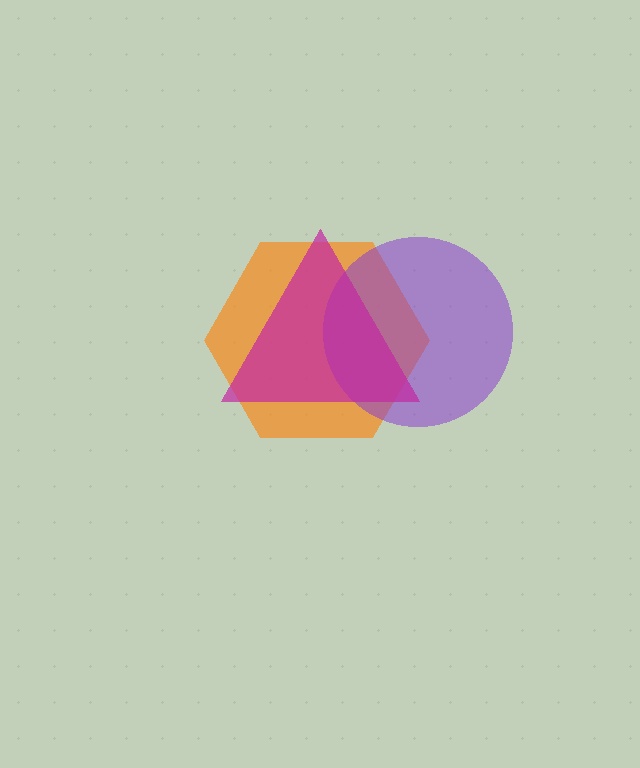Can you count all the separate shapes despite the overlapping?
Yes, there are 3 separate shapes.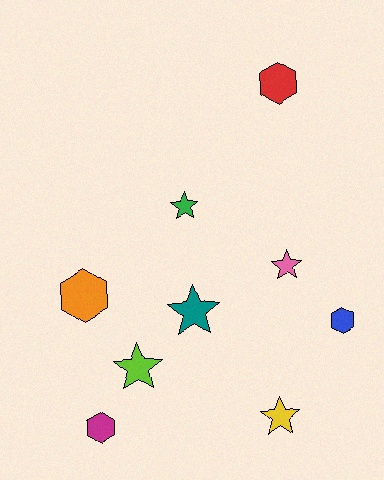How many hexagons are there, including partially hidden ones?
There are 4 hexagons.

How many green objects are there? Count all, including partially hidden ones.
There is 1 green object.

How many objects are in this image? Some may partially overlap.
There are 9 objects.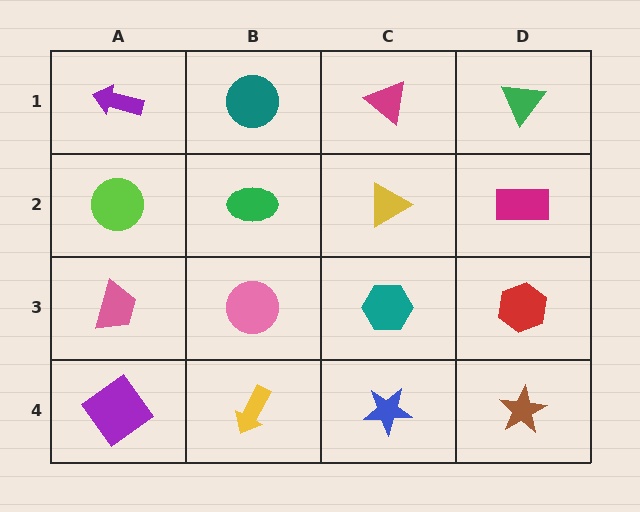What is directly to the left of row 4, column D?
A blue star.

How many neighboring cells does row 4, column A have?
2.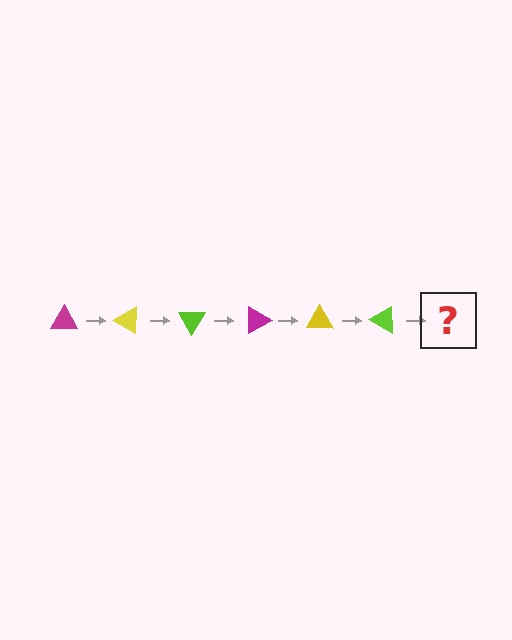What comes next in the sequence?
The next element should be a magenta triangle, rotated 180 degrees from the start.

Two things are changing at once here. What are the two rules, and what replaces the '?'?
The two rules are that it rotates 30 degrees each step and the color cycles through magenta, yellow, and lime. The '?' should be a magenta triangle, rotated 180 degrees from the start.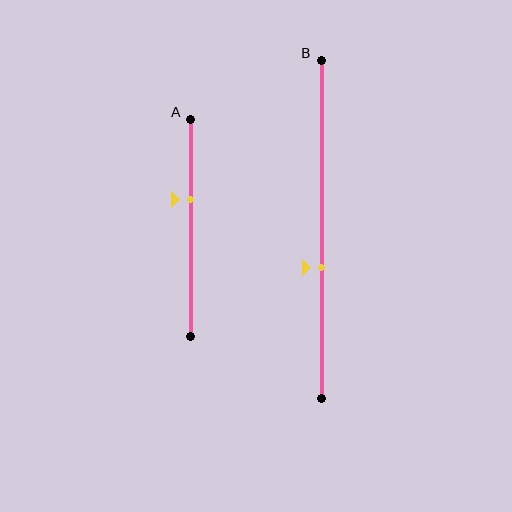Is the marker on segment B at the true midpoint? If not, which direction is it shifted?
No, the marker on segment B is shifted downward by about 11% of the segment length.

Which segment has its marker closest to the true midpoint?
Segment B has its marker closest to the true midpoint.